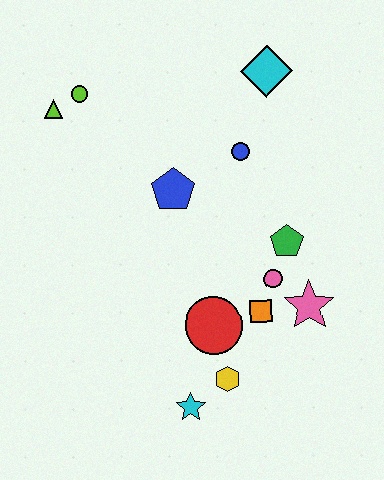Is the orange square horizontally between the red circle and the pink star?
Yes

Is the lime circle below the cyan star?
No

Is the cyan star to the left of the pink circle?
Yes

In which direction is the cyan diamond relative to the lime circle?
The cyan diamond is to the right of the lime circle.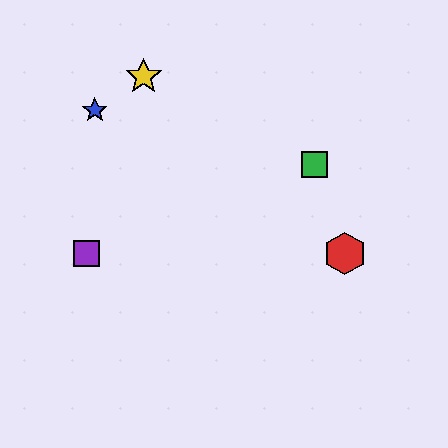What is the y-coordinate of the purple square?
The purple square is at y≈253.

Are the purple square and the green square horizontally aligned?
No, the purple square is at y≈253 and the green square is at y≈165.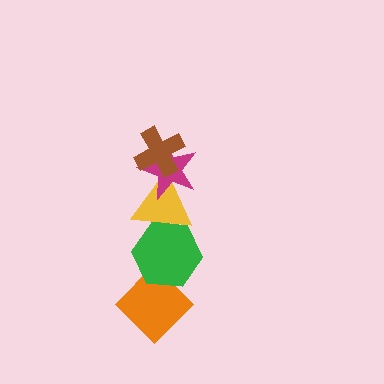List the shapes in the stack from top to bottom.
From top to bottom: the brown cross, the magenta star, the yellow triangle, the green hexagon, the orange diamond.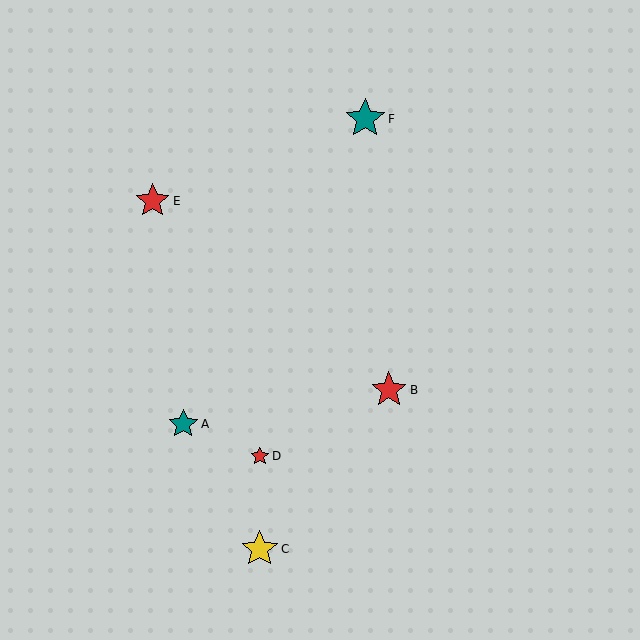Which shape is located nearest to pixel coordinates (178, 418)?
The teal star (labeled A) at (183, 424) is nearest to that location.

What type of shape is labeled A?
Shape A is a teal star.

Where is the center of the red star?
The center of the red star is at (260, 456).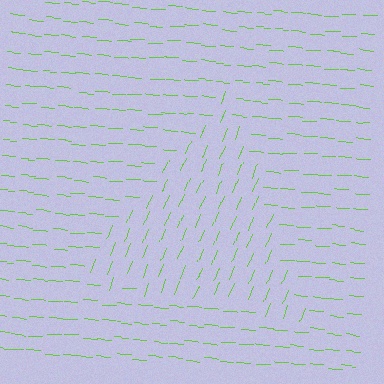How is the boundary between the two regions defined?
The boundary is defined purely by a change in line orientation (approximately 71 degrees difference). All lines are the same color and thickness.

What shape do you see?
I see a triangle.